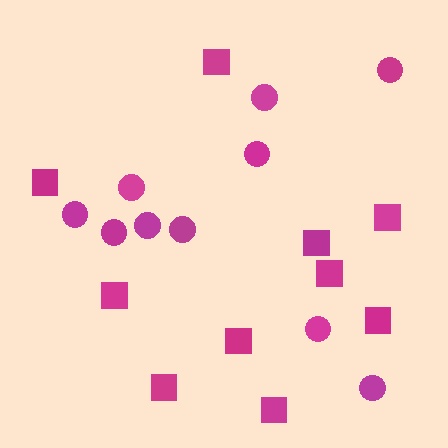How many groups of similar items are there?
There are 2 groups: one group of squares (10) and one group of circles (10).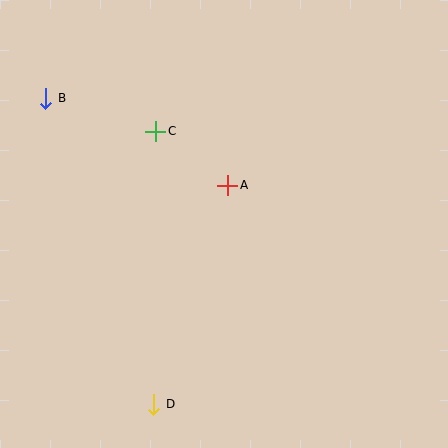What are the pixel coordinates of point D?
Point D is at (154, 404).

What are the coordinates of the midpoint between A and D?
The midpoint between A and D is at (191, 295).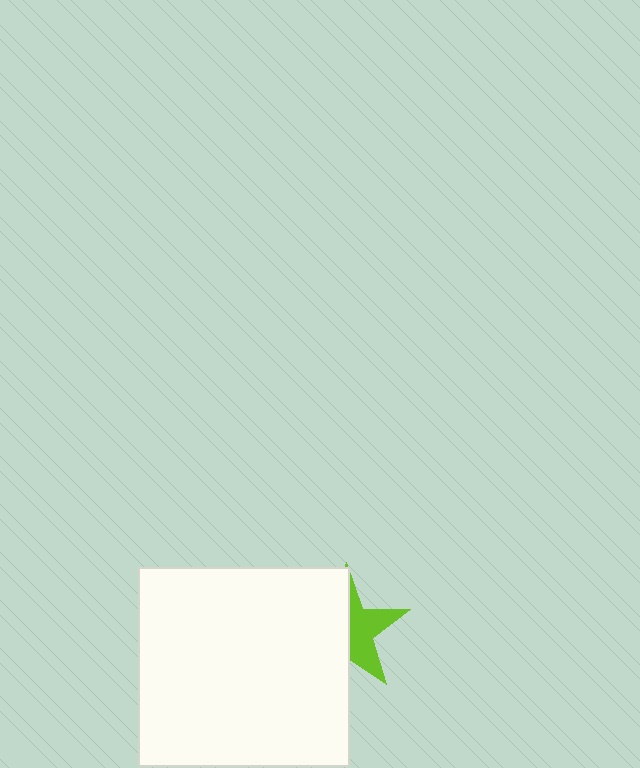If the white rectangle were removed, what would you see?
You would see the complete lime star.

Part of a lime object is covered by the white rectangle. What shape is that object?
It is a star.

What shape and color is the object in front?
The object in front is a white rectangle.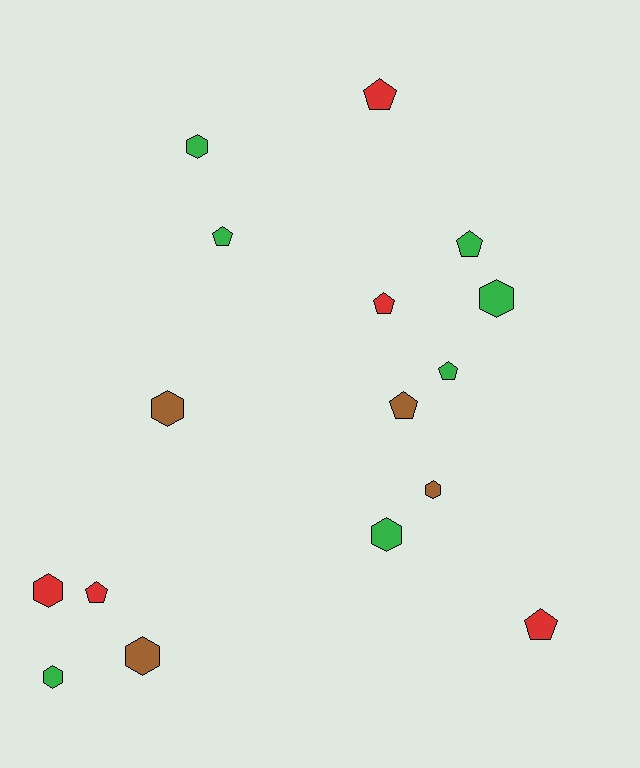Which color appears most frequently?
Green, with 7 objects.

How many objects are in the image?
There are 16 objects.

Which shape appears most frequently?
Pentagon, with 8 objects.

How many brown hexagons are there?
There are 3 brown hexagons.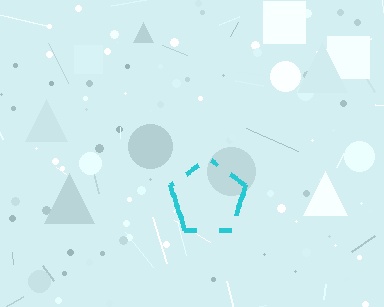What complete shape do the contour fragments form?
The contour fragments form a pentagon.